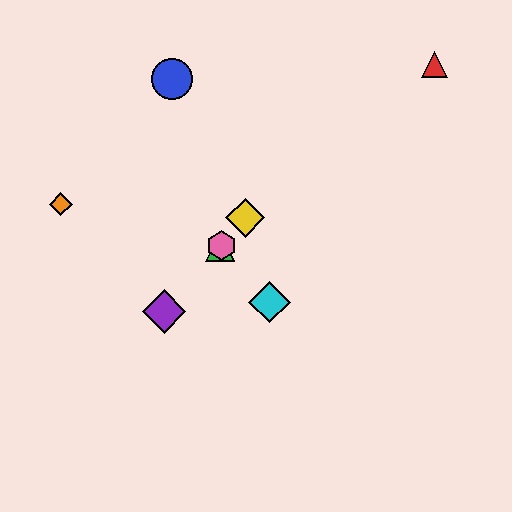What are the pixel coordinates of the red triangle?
The red triangle is at (435, 64).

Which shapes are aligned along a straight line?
The green triangle, the yellow diamond, the purple diamond, the pink hexagon are aligned along a straight line.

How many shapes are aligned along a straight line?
4 shapes (the green triangle, the yellow diamond, the purple diamond, the pink hexagon) are aligned along a straight line.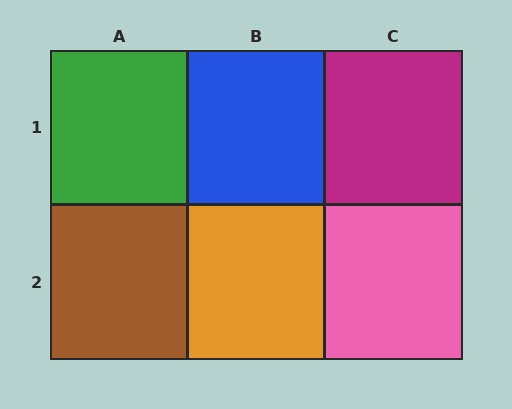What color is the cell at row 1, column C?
Magenta.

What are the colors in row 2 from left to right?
Brown, orange, pink.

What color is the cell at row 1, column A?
Green.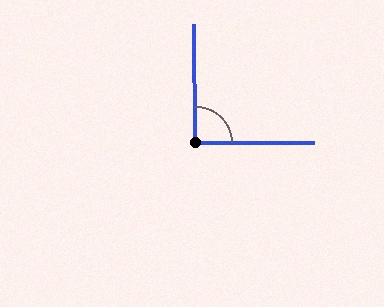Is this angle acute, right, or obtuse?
It is approximately a right angle.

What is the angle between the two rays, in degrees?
Approximately 90 degrees.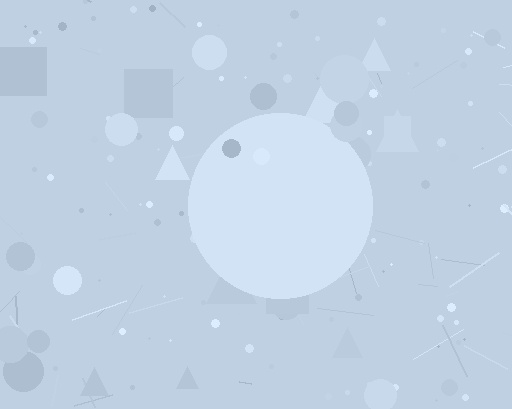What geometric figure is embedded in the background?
A circle is embedded in the background.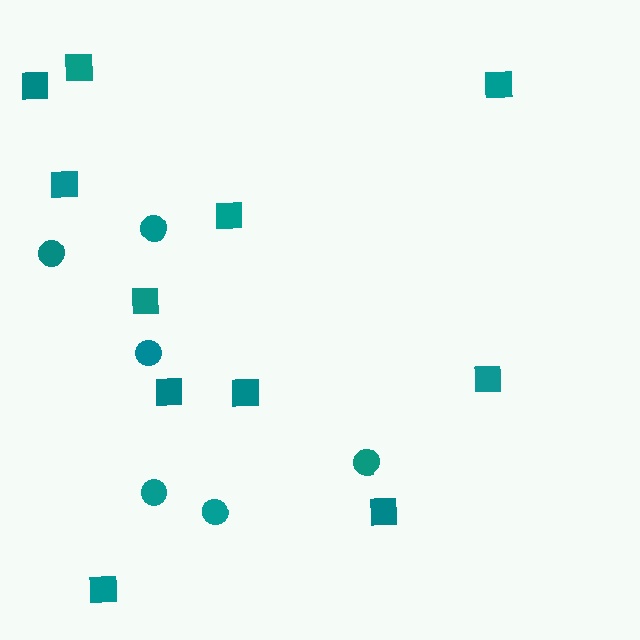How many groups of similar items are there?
There are 2 groups: one group of circles (6) and one group of squares (11).